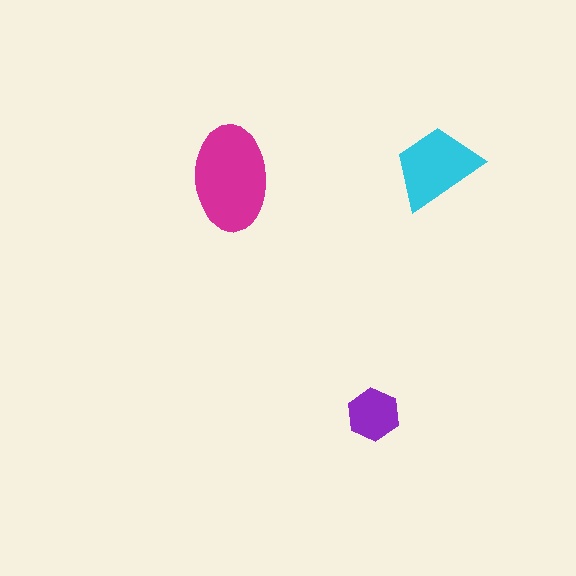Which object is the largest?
The magenta ellipse.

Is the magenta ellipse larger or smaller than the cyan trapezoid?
Larger.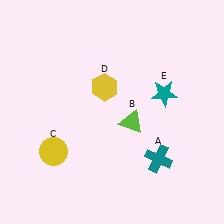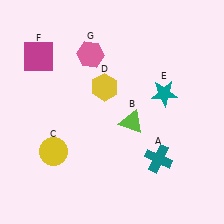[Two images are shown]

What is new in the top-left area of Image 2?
A pink hexagon (G) was added in the top-left area of Image 2.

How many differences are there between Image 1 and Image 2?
There are 2 differences between the two images.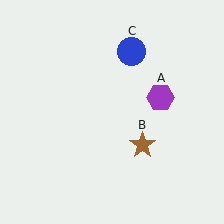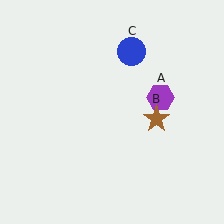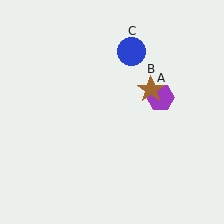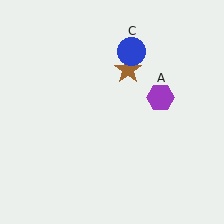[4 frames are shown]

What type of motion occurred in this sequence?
The brown star (object B) rotated counterclockwise around the center of the scene.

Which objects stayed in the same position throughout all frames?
Purple hexagon (object A) and blue circle (object C) remained stationary.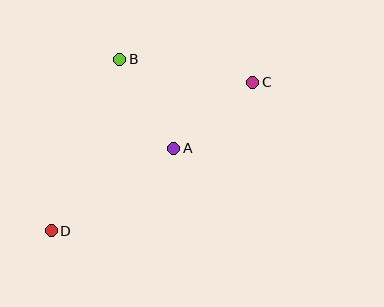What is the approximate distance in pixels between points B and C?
The distance between B and C is approximately 135 pixels.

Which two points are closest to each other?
Points A and C are closest to each other.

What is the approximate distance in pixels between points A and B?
The distance between A and B is approximately 104 pixels.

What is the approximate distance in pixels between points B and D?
The distance between B and D is approximately 184 pixels.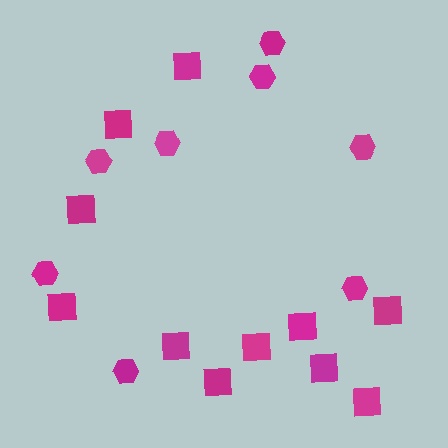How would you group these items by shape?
There are 2 groups: one group of hexagons (8) and one group of squares (11).